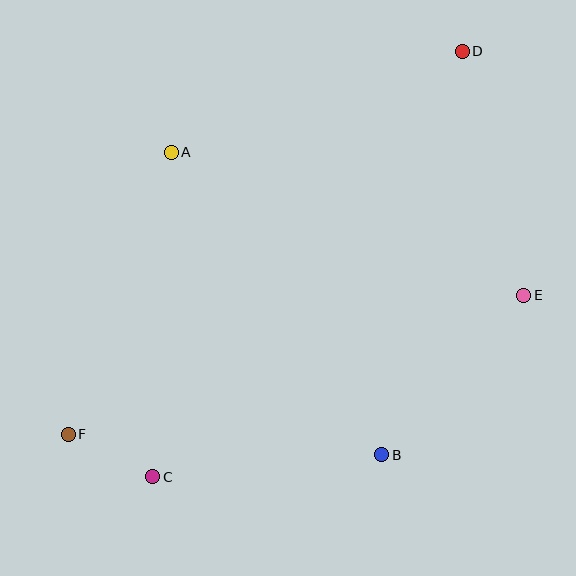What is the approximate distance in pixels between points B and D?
The distance between B and D is approximately 411 pixels.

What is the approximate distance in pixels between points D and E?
The distance between D and E is approximately 252 pixels.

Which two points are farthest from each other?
Points D and F are farthest from each other.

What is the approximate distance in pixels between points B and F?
The distance between B and F is approximately 314 pixels.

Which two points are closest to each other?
Points C and F are closest to each other.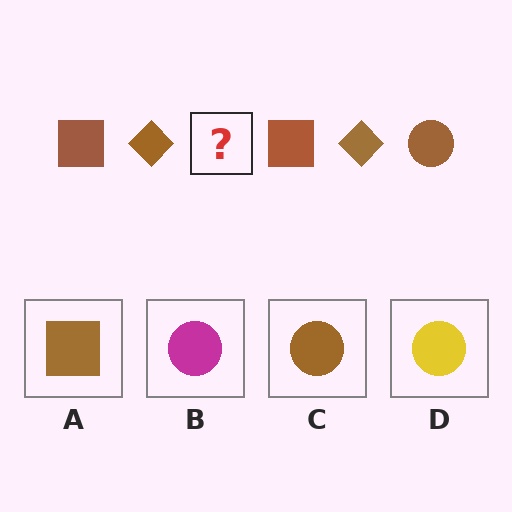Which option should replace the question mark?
Option C.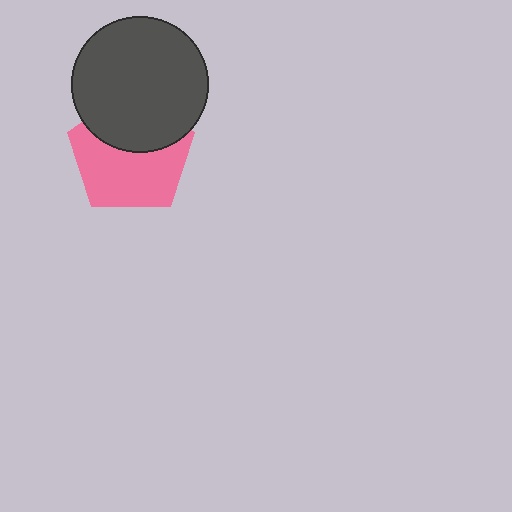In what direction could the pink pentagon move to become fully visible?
The pink pentagon could move down. That would shift it out from behind the dark gray circle entirely.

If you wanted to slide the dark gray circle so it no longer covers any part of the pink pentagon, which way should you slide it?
Slide it up — that is the most direct way to separate the two shapes.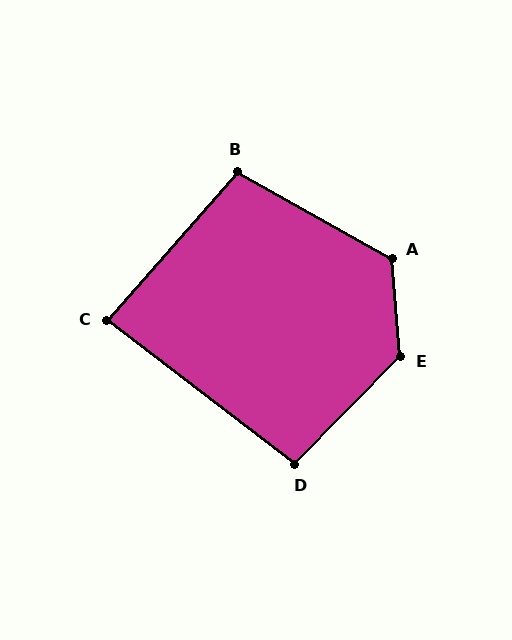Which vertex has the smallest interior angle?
C, at approximately 86 degrees.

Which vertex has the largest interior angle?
E, at approximately 130 degrees.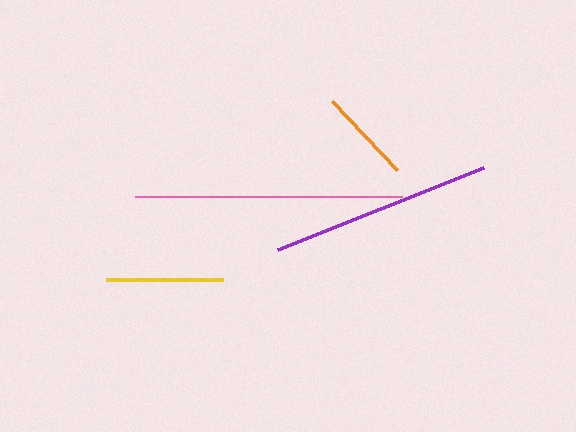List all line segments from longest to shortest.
From longest to shortest: pink, purple, yellow, orange.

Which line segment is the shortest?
The orange line is the shortest at approximately 95 pixels.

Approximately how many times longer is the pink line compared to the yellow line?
The pink line is approximately 2.3 times the length of the yellow line.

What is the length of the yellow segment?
The yellow segment is approximately 117 pixels long.